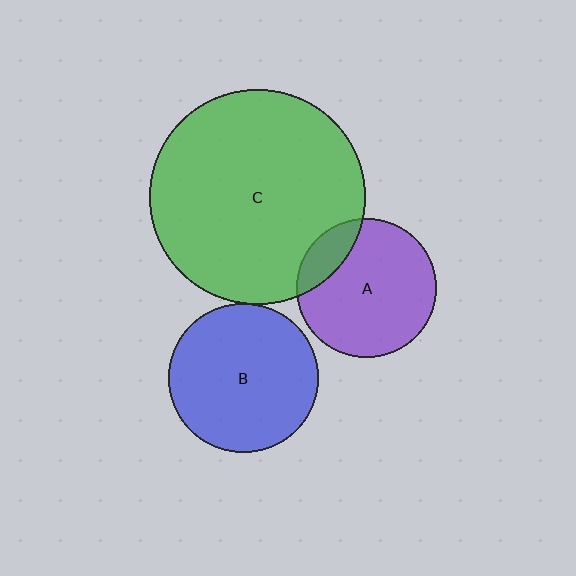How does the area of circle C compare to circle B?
Approximately 2.1 times.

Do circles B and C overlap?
Yes.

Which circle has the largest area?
Circle C (green).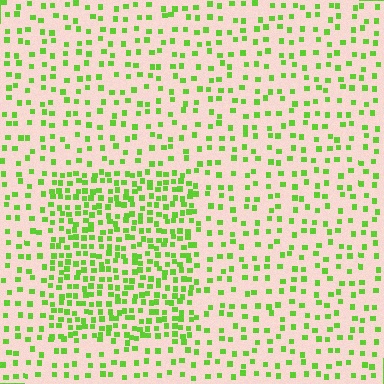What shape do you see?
I see a rectangle.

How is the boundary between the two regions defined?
The boundary is defined by a change in element density (approximately 2.2x ratio). All elements are the same color, size, and shape.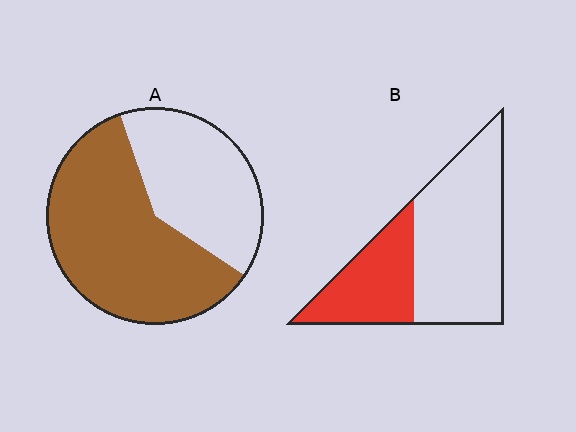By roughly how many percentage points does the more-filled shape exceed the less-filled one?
By roughly 25 percentage points (A over B).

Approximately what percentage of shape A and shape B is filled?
A is approximately 60% and B is approximately 35%.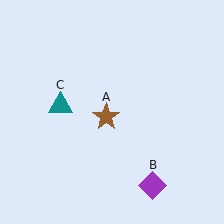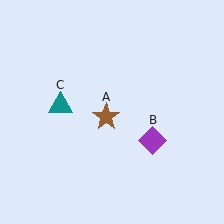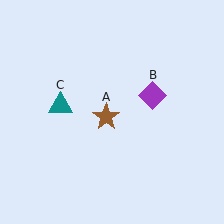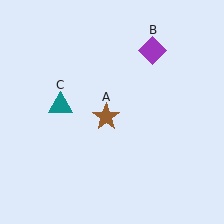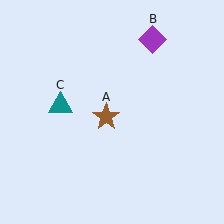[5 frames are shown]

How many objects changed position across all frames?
1 object changed position: purple diamond (object B).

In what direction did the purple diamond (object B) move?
The purple diamond (object B) moved up.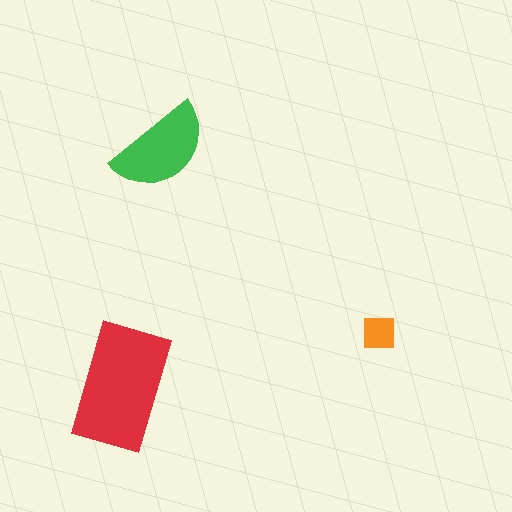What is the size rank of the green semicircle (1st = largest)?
2nd.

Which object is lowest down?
The red rectangle is bottommost.